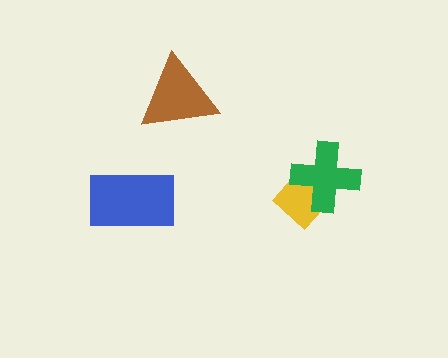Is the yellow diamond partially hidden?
Yes, it is partially covered by another shape.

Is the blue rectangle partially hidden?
No, no other shape covers it.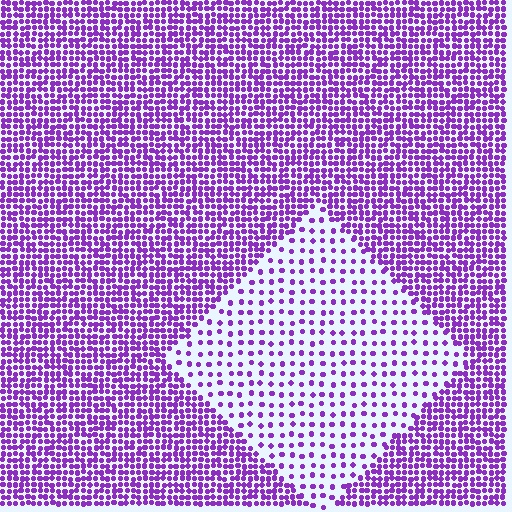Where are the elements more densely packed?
The elements are more densely packed outside the diamond boundary.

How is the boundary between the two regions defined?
The boundary is defined by a change in element density (approximately 2.7x ratio). All elements are the same color, size, and shape.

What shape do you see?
I see a diamond.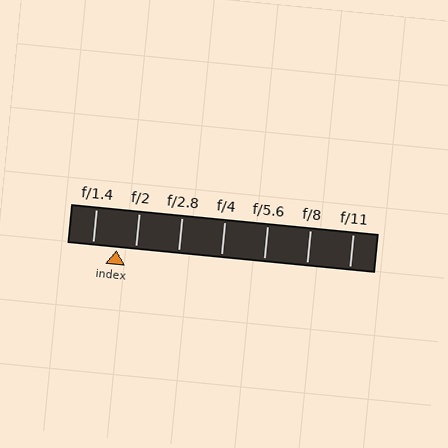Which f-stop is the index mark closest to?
The index mark is closest to f/2.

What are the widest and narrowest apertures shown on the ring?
The widest aperture shown is f/1.4 and the narrowest is f/11.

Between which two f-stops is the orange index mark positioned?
The index mark is between f/1.4 and f/2.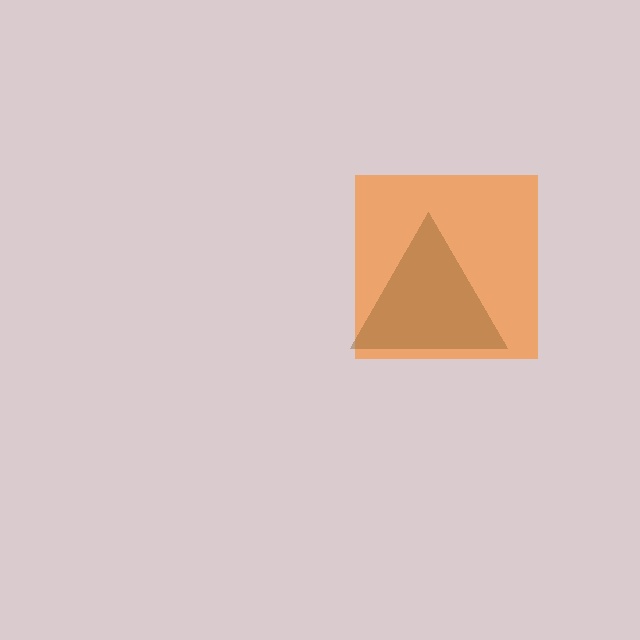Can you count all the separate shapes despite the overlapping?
Yes, there are 2 separate shapes.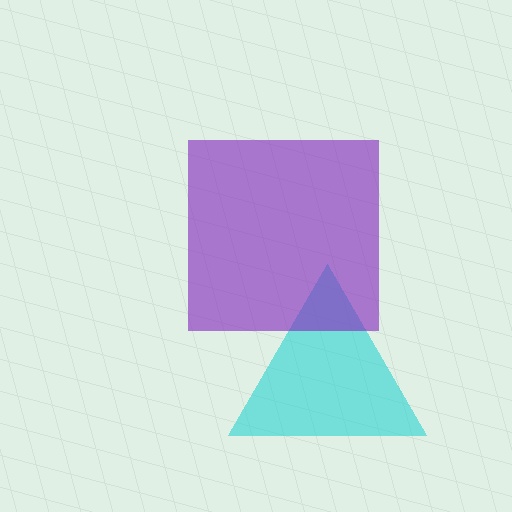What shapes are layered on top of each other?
The layered shapes are: a cyan triangle, a purple square.